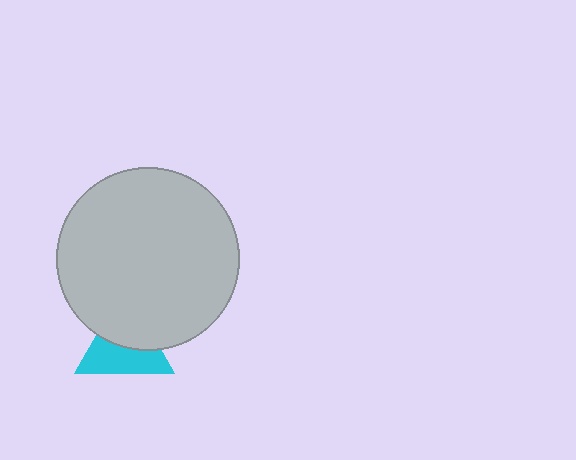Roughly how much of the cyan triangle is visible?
About half of it is visible (roughly 52%).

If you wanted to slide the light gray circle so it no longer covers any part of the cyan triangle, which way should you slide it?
Slide it up — that is the most direct way to separate the two shapes.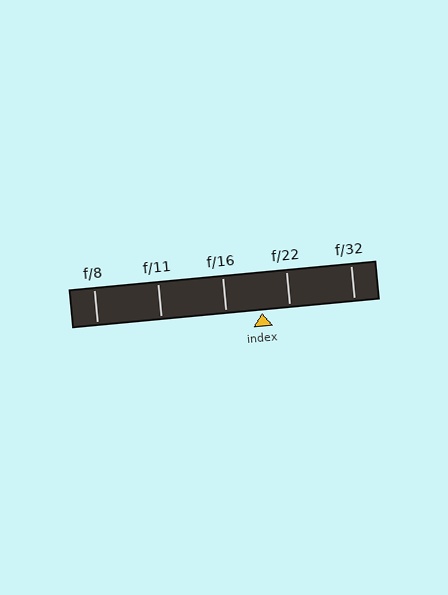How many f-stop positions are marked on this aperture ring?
There are 5 f-stop positions marked.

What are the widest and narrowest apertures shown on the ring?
The widest aperture shown is f/8 and the narrowest is f/32.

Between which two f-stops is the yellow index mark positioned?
The index mark is between f/16 and f/22.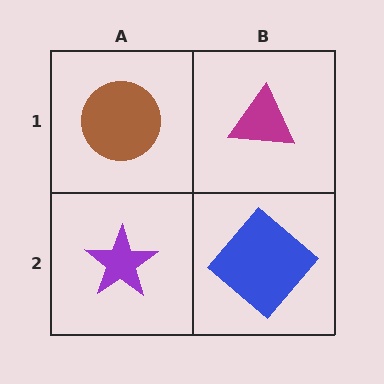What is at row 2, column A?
A purple star.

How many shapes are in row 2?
2 shapes.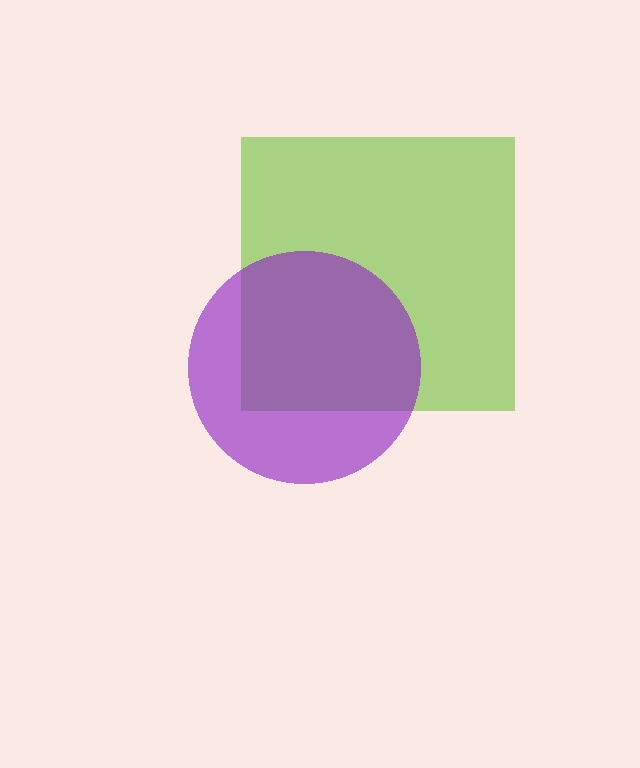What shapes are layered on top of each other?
The layered shapes are: a lime square, a purple circle.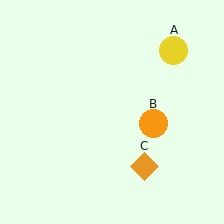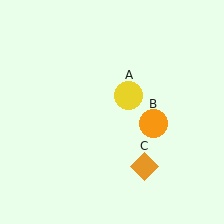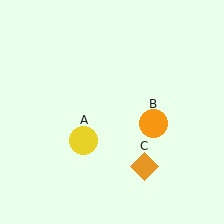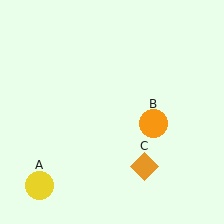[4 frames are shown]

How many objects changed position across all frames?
1 object changed position: yellow circle (object A).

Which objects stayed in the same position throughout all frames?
Orange circle (object B) and orange diamond (object C) remained stationary.